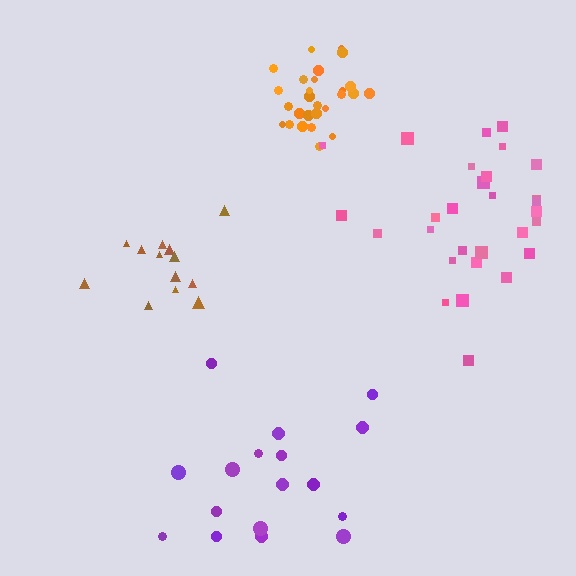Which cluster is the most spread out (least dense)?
Purple.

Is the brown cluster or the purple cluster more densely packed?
Brown.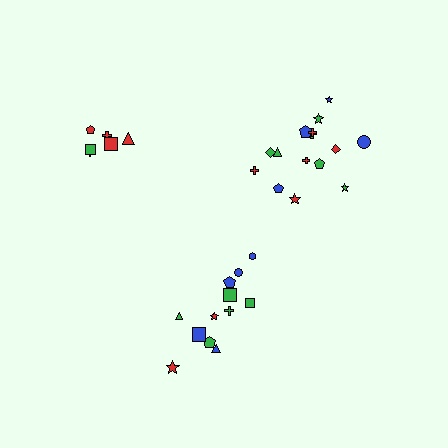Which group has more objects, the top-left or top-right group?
The top-right group.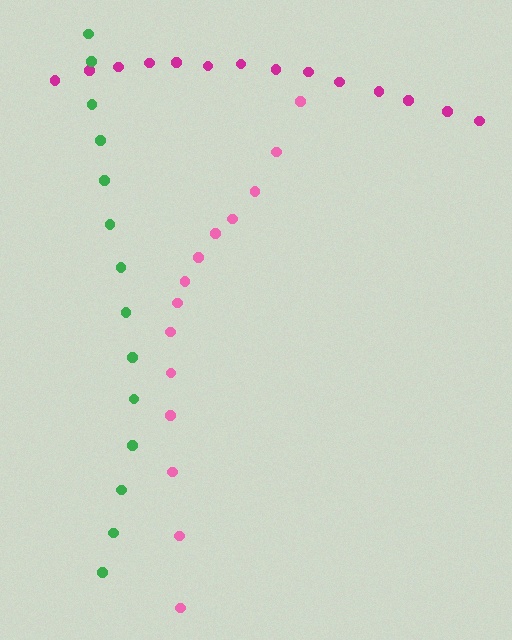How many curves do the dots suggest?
There are 3 distinct paths.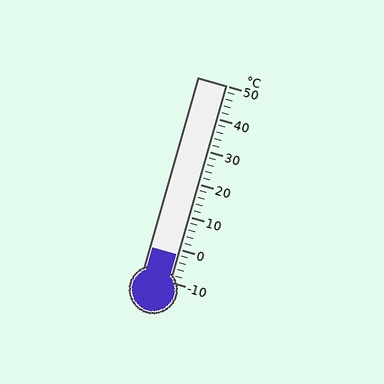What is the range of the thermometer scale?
The thermometer scale ranges from -10°C to 50°C.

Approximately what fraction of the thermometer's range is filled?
The thermometer is filled to approximately 15% of its range.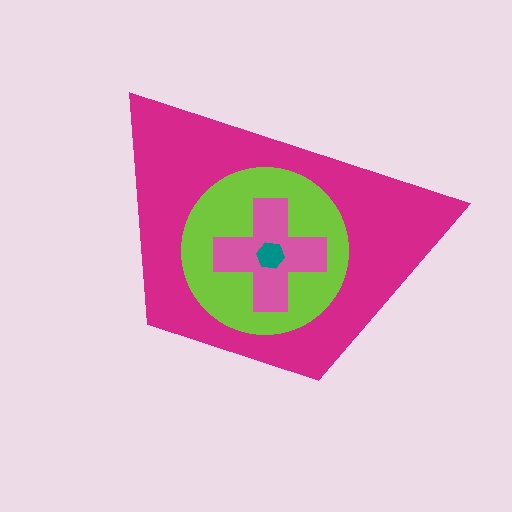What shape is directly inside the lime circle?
The pink cross.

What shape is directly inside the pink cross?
The teal hexagon.